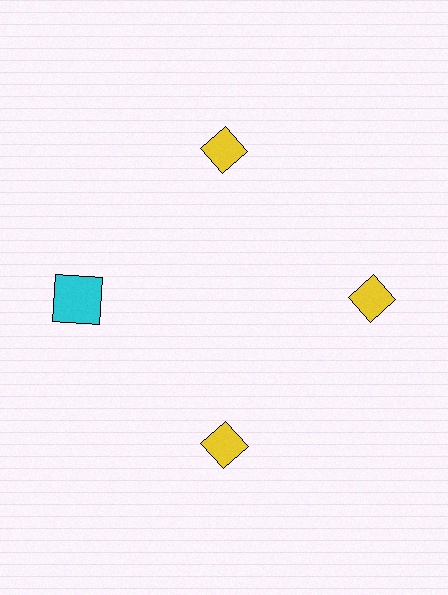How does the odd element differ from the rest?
It differs in both color (cyan instead of yellow) and shape (square instead of diamond).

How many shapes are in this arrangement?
There are 4 shapes arranged in a ring pattern.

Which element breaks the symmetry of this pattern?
The cyan square at roughly the 9 o'clock position breaks the symmetry. All other shapes are yellow diamonds.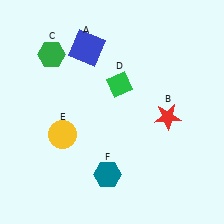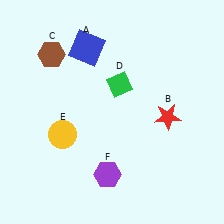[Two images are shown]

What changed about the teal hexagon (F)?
In Image 1, F is teal. In Image 2, it changed to purple.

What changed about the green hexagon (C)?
In Image 1, C is green. In Image 2, it changed to brown.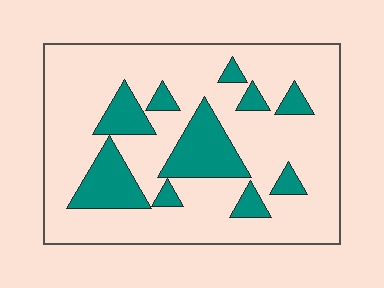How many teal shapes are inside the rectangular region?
10.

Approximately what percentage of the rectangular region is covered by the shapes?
Approximately 20%.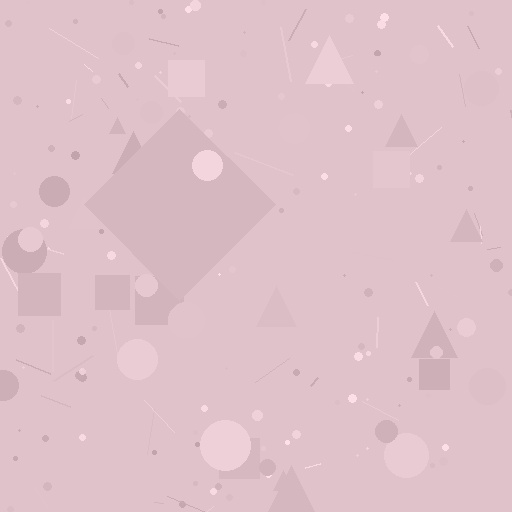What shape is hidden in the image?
A diamond is hidden in the image.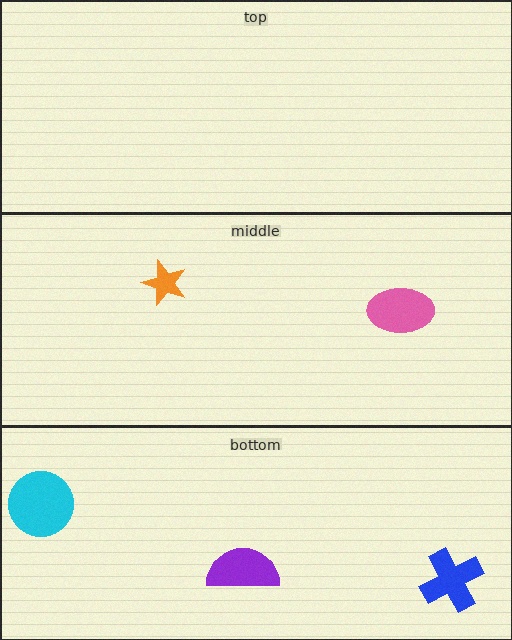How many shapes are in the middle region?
2.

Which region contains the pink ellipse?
The middle region.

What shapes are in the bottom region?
The purple semicircle, the cyan circle, the blue cross.